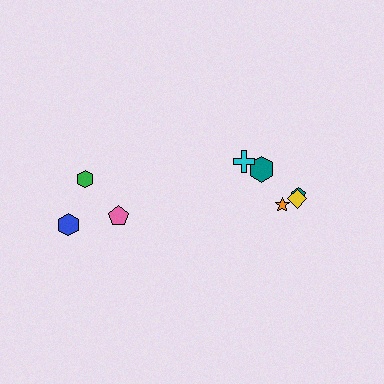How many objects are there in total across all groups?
There are 8 objects.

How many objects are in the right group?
There are 5 objects.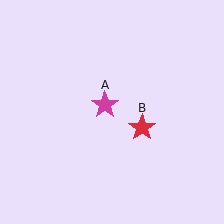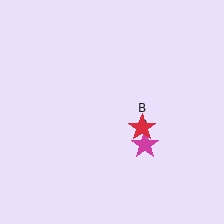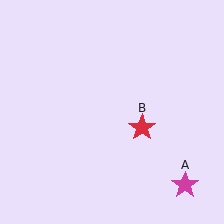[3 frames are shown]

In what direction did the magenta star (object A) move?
The magenta star (object A) moved down and to the right.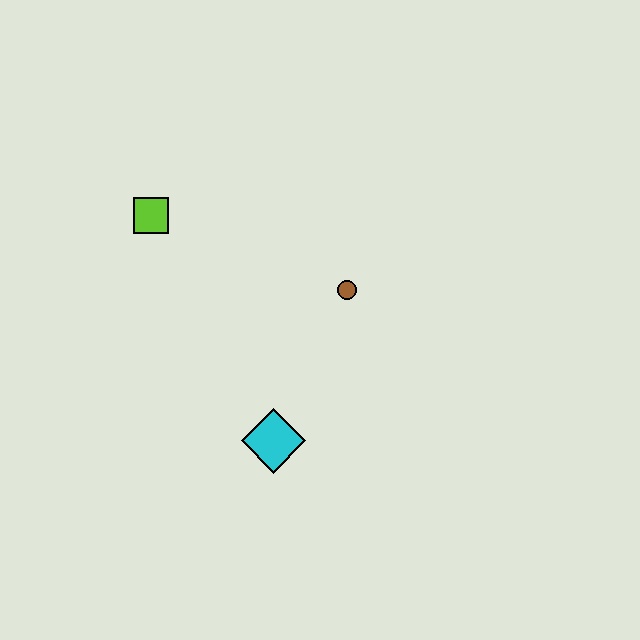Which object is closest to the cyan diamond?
The brown circle is closest to the cyan diamond.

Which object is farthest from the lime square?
The cyan diamond is farthest from the lime square.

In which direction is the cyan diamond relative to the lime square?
The cyan diamond is below the lime square.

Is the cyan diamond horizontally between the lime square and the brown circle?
Yes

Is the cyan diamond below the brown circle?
Yes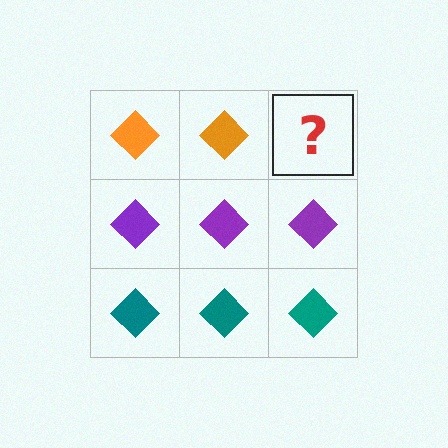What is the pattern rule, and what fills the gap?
The rule is that each row has a consistent color. The gap should be filled with an orange diamond.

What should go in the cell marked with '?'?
The missing cell should contain an orange diamond.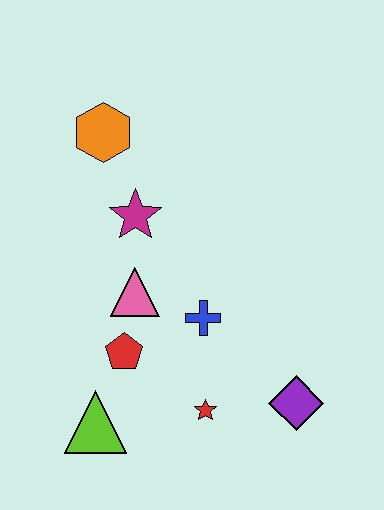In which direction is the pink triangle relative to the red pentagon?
The pink triangle is above the red pentagon.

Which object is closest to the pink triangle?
The red pentagon is closest to the pink triangle.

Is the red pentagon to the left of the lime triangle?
No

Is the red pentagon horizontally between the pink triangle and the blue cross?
No